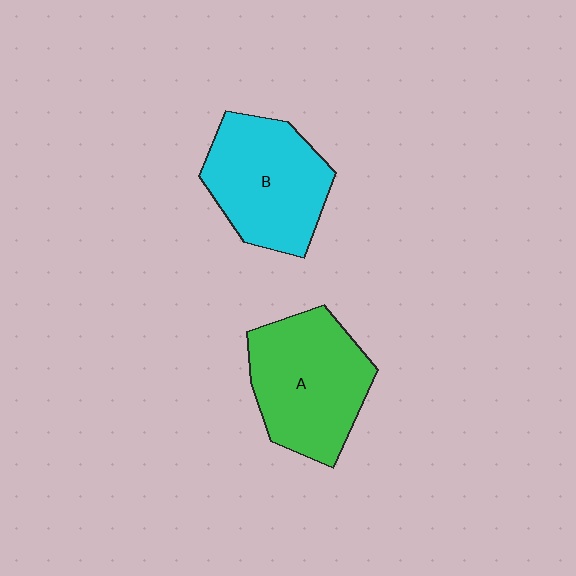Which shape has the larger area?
Shape A (green).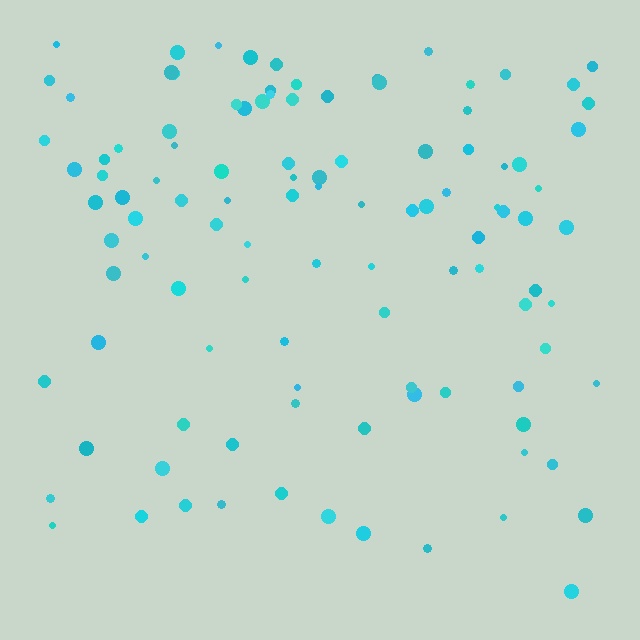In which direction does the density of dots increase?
From bottom to top, with the top side densest.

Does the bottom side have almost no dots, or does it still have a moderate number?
Still a moderate number, just noticeably fewer than the top.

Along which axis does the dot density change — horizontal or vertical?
Vertical.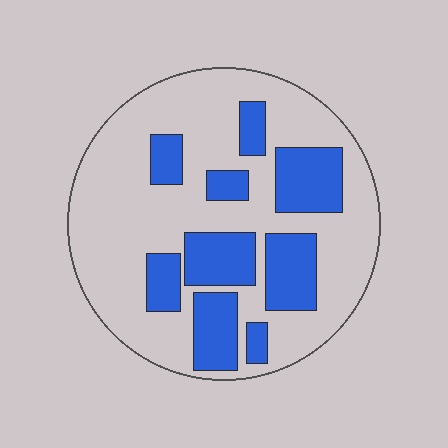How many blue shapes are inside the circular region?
9.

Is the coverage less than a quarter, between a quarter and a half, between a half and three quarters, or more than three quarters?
Between a quarter and a half.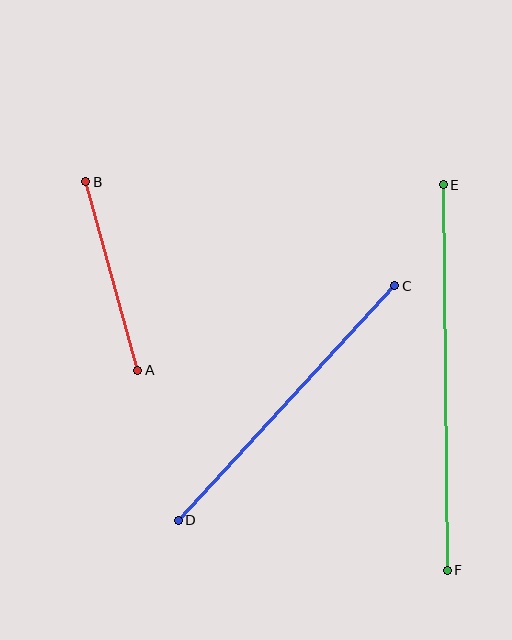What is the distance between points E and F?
The distance is approximately 386 pixels.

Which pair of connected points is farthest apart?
Points E and F are farthest apart.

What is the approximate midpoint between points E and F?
The midpoint is at approximately (445, 378) pixels.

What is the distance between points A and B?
The distance is approximately 196 pixels.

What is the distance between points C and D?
The distance is approximately 319 pixels.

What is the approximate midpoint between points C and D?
The midpoint is at approximately (287, 403) pixels.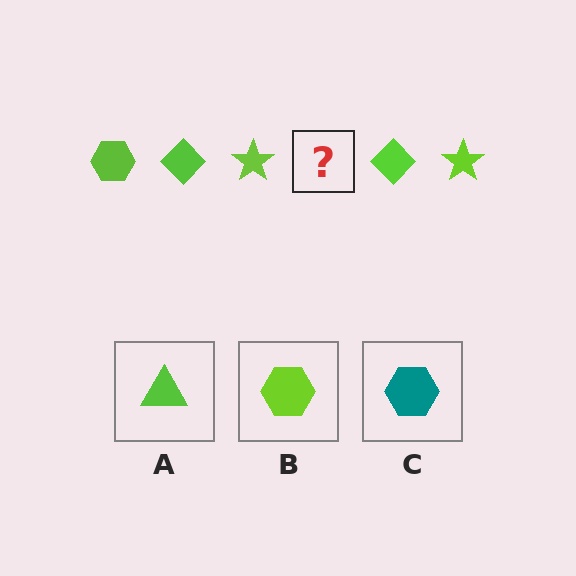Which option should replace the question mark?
Option B.